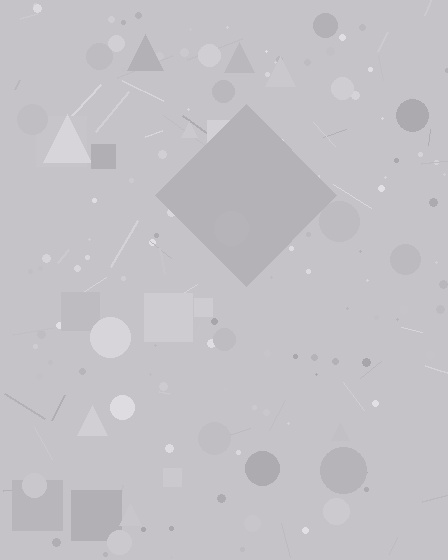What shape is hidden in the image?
A diamond is hidden in the image.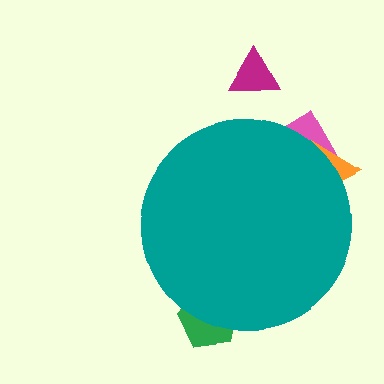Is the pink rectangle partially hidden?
Yes, the pink rectangle is partially hidden behind the teal circle.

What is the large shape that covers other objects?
A teal circle.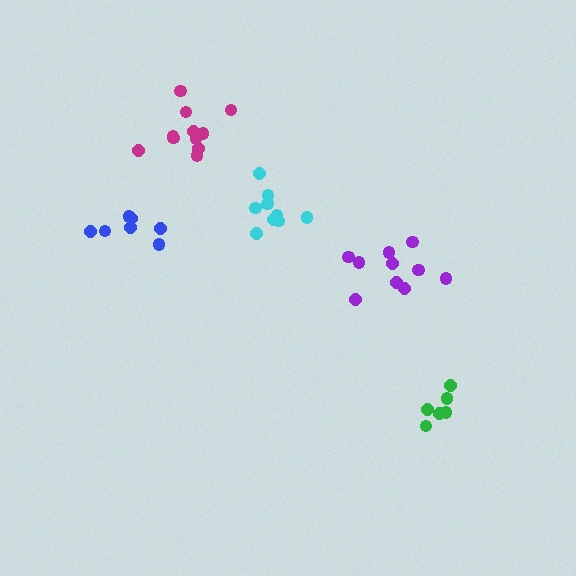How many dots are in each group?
Group 1: 11 dots, Group 2: 7 dots, Group 3: 10 dots, Group 4: 6 dots, Group 5: 10 dots (44 total).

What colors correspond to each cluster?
The clusters are colored: magenta, blue, cyan, green, purple.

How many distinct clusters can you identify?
There are 5 distinct clusters.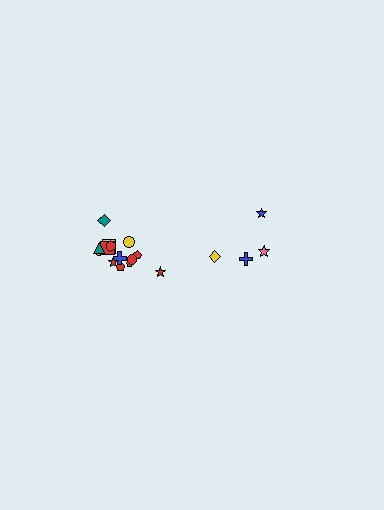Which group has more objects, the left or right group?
The left group.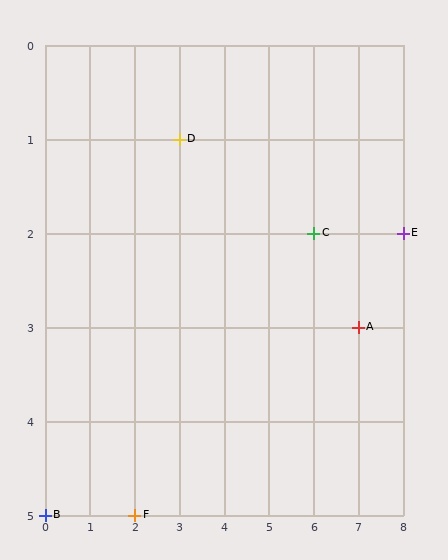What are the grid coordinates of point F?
Point F is at grid coordinates (2, 5).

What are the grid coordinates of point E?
Point E is at grid coordinates (8, 2).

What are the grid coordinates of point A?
Point A is at grid coordinates (7, 3).